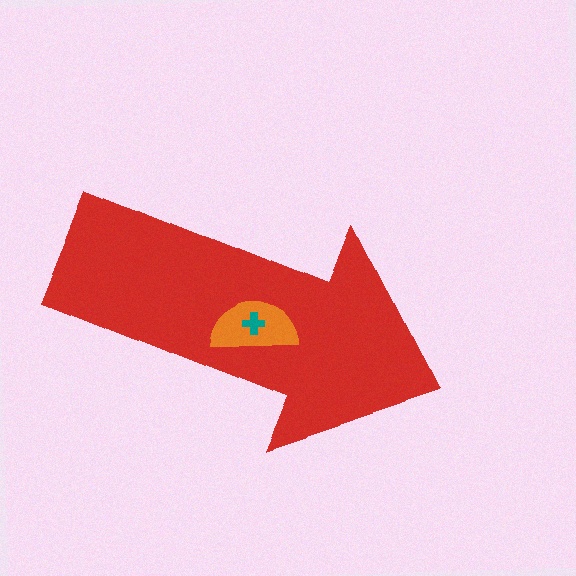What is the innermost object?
The teal cross.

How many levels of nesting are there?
3.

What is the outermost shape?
The red arrow.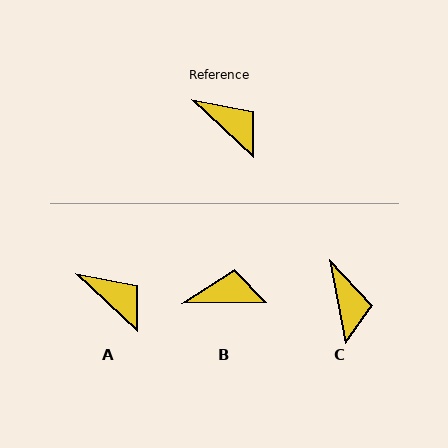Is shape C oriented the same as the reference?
No, it is off by about 36 degrees.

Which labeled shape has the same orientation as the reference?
A.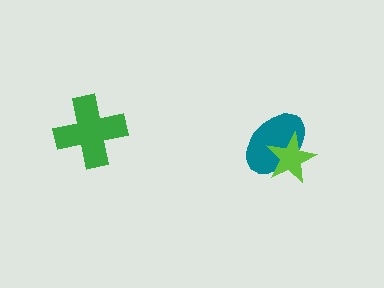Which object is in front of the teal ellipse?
The lime star is in front of the teal ellipse.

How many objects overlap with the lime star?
1 object overlaps with the lime star.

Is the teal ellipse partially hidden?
Yes, it is partially covered by another shape.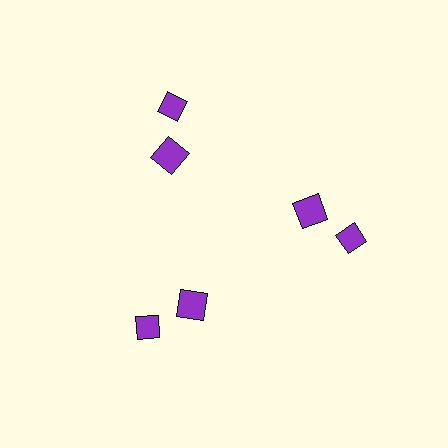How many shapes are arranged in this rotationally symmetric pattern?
There are 6 shapes, arranged in 3 groups of 2.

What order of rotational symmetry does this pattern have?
This pattern has 3-fold rotational symmetry.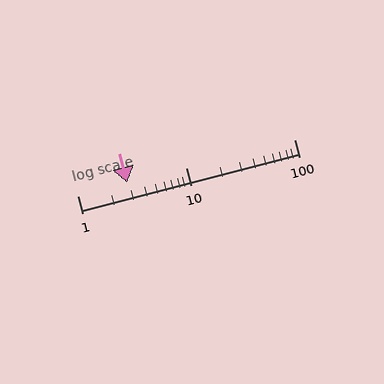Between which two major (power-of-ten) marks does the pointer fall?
The pointer is between 1 and 10.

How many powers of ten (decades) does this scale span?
The scale spans 2 decades, from 1 to 100.